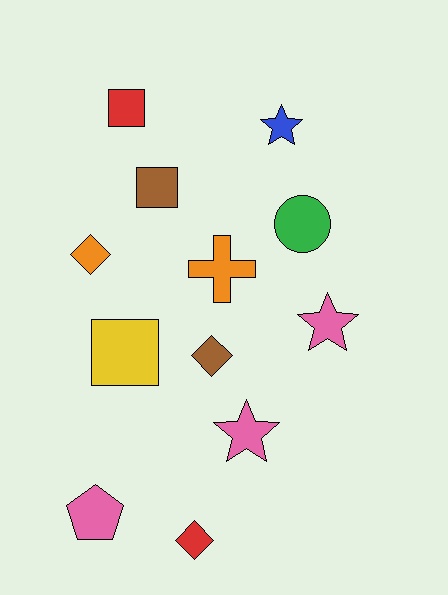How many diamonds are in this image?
There are 3 diamonds.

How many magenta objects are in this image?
There are no magenta objects.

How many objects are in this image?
There are 12 objects.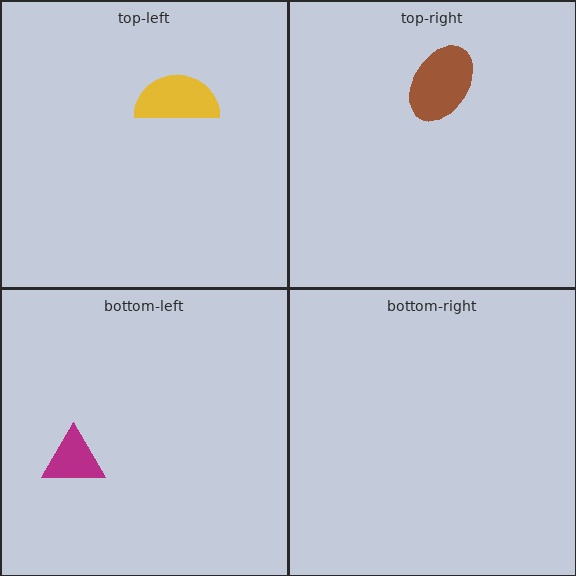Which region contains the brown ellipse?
The top-right region.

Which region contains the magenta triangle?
The bottom-left region.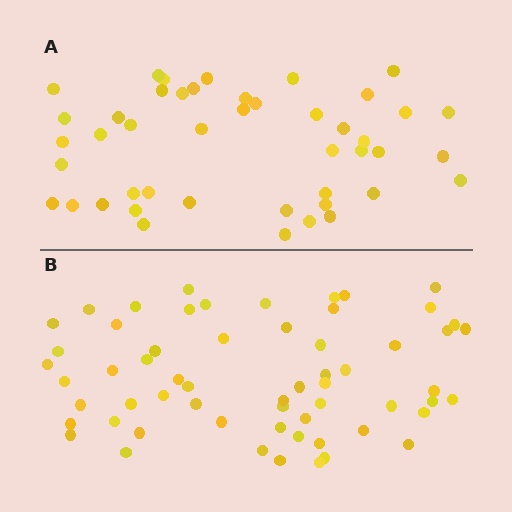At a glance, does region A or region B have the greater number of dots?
Region B (the bottom region) has more dots.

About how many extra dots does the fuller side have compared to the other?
Region B has approximately 15 more dots than region A.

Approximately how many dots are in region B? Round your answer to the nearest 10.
About 60 dots.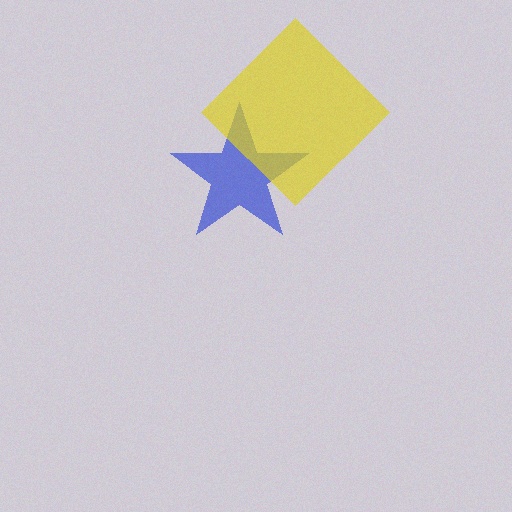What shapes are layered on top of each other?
The layered shapes are: a blue star, a yellow diamond.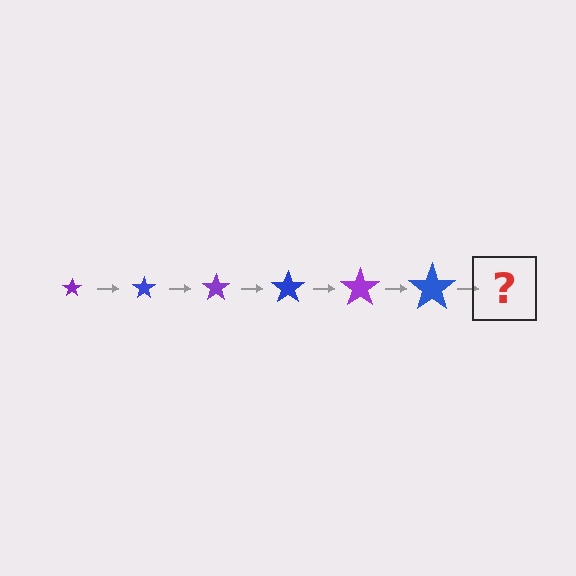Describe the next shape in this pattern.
It should be a purple star, larger than the previous one.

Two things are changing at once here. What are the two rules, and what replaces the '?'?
The two rules are that the star grows larger each step and the color cycles through purple and blue. The '?' should be a purple star, larger than the previous one.